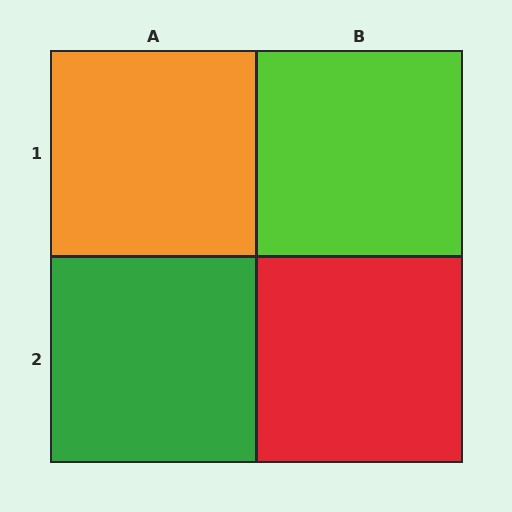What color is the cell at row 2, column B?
Red.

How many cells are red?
1 cell is red.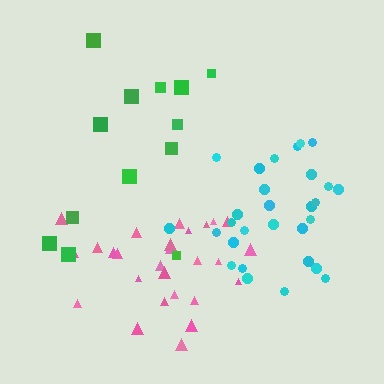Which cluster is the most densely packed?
Pink.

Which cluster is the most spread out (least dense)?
Green.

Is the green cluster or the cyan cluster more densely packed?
Cyan.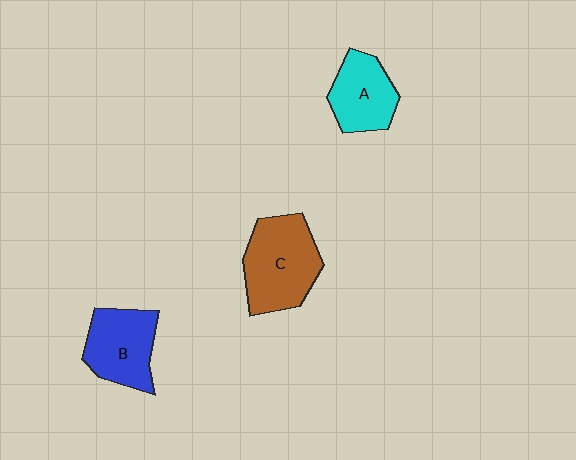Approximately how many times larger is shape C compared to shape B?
Approximately 1.3 times.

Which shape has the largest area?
Shape C (brown).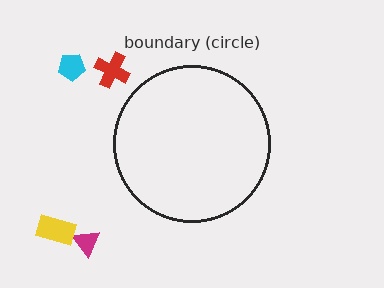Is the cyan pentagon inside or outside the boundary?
Outside.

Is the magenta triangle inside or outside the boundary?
Outside.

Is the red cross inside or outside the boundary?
Outside.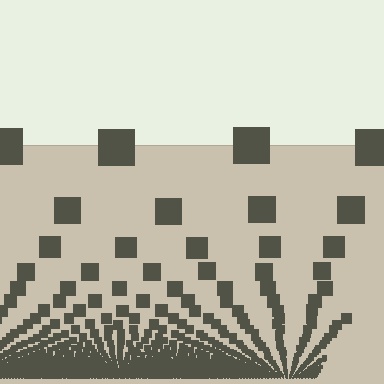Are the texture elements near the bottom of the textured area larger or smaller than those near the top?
Smaller. The gradient is inverted — elements near the bottom are smaller and denser.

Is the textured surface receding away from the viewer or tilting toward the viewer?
The surface appears to tilt toward the viewer. Texture elements get larger and sparser toward the top.